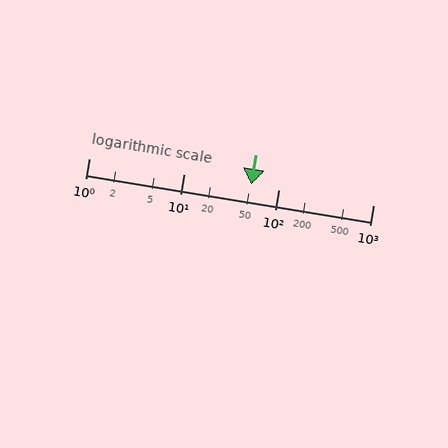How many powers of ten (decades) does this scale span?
The scale spans 3 decades, from 1 to 1000.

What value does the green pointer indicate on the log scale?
The pointer indicates approximately 52.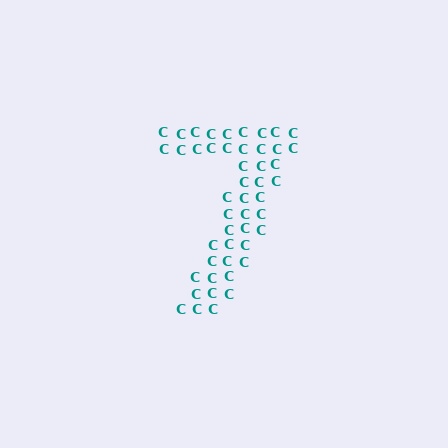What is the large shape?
The large shape is the digit 7.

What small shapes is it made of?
It is made of small letter C's.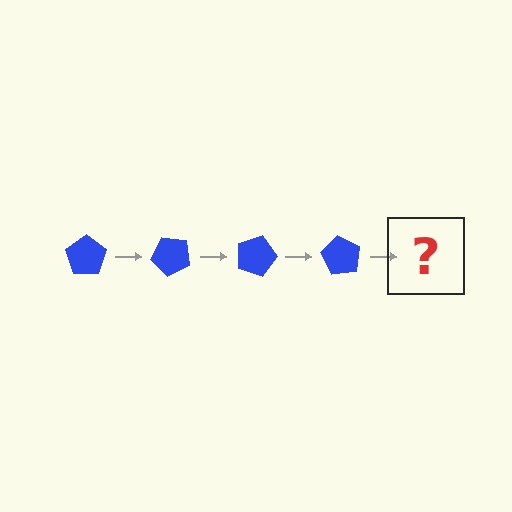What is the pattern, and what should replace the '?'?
The pattern is that the pentagon rotates 45 degrees each step. The '?' should be a blue pentagon rotated 180 degrees.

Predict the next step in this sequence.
The next step is a blue pentagon rotated 180 degrees.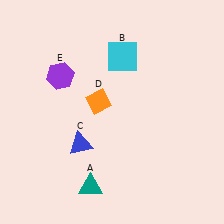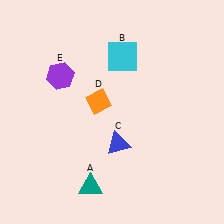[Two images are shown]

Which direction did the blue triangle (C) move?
The blue triangle (C) moved right.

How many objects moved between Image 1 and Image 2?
1 object moved between the two images.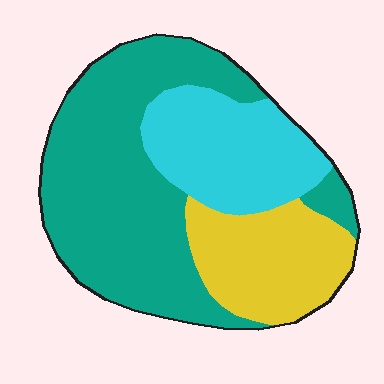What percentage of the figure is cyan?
Cyan takes up about one quarter (1/4) of the figure.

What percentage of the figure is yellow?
Yellow covers roughly 20% of the figure.